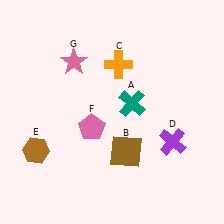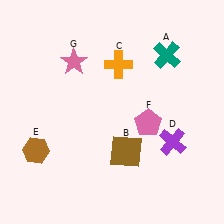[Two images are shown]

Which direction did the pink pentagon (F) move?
The pink pentagon (F) moved right.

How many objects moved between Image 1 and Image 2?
2 objects moved between the two images.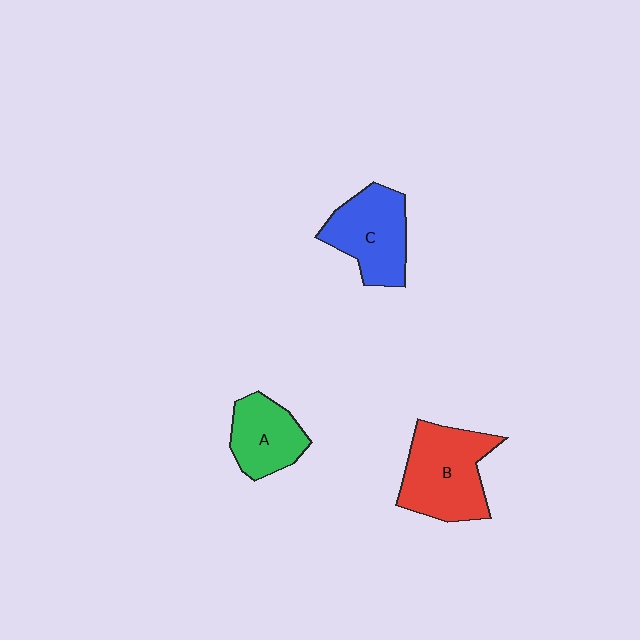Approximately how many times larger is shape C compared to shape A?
Approximately 1.3 times.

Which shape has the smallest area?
Shape A (green).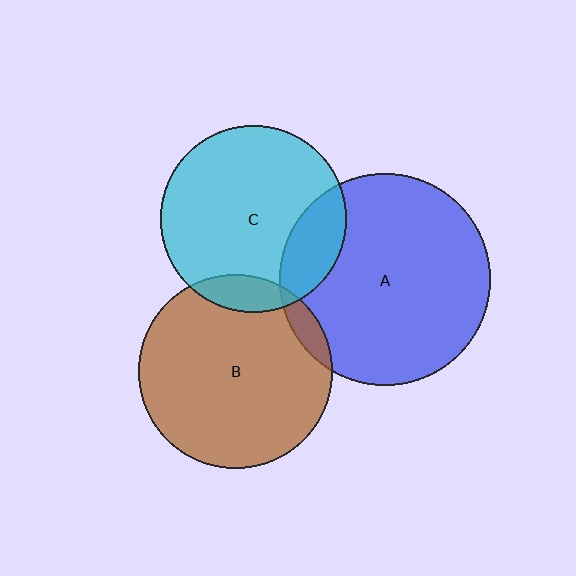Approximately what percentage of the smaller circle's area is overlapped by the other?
Approximately 10%.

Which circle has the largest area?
Circle A (blue).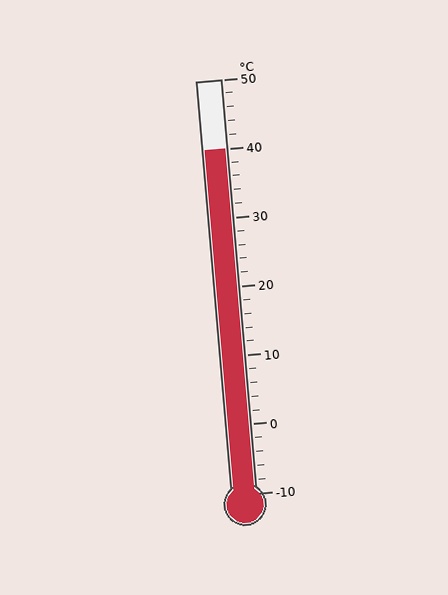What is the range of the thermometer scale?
The thermometer scale ranges from -10°C to 50°C.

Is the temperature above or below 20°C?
The temperature is above 20°C.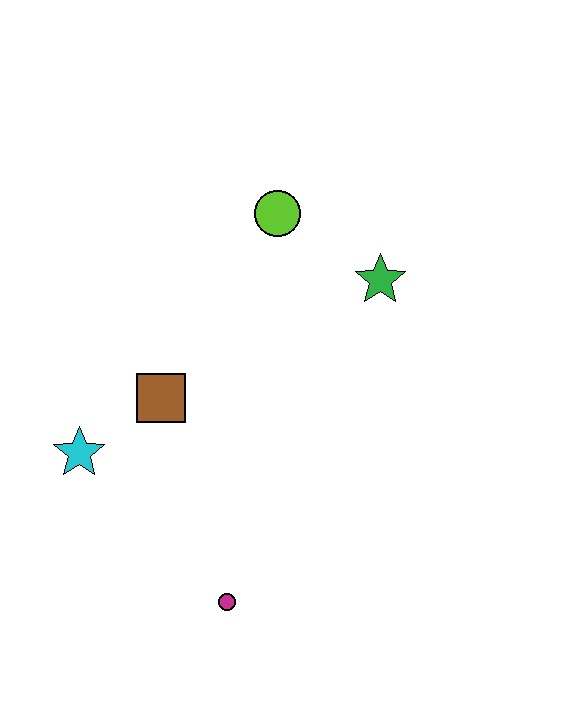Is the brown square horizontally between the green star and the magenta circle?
No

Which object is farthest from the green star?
The magenta circle is farthest from the green star.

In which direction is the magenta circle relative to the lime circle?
The magenta circle is below the lime circle.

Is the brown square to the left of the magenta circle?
Yes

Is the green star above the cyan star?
Yes